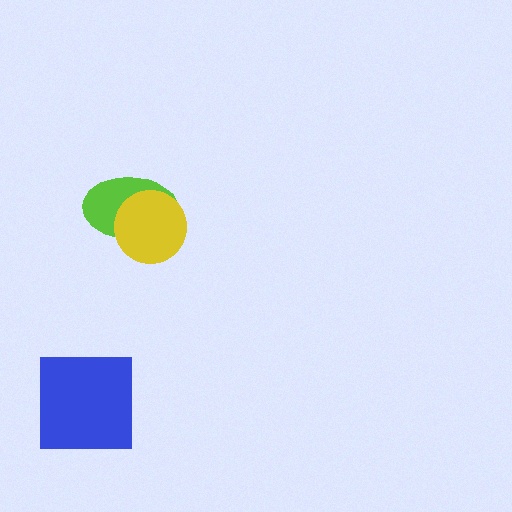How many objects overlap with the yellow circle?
1 object overlaps with the yellow circle.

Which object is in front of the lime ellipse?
The yellow circle is in front of the lime ellipse.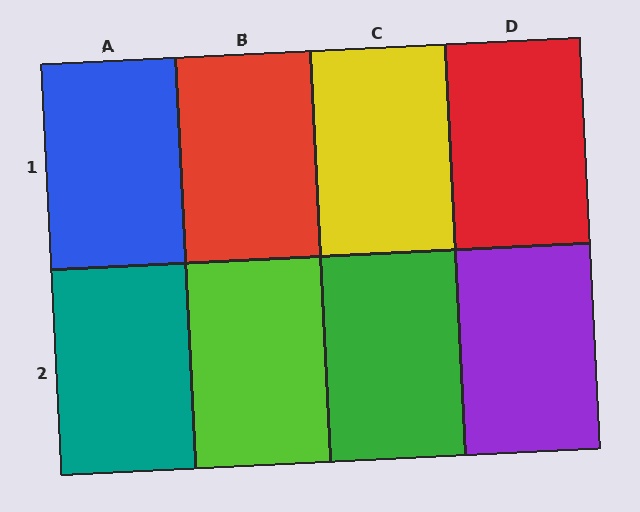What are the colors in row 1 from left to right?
Blue, red, yellow, red.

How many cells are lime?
1 cell is lime.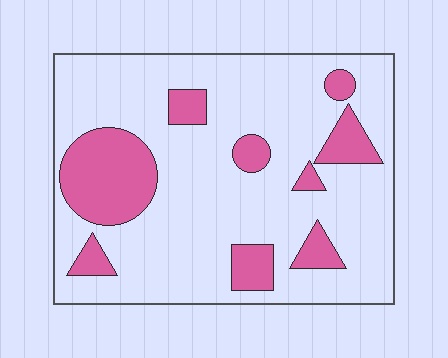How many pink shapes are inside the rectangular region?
9.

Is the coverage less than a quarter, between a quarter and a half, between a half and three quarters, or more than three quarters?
Less than a quarter.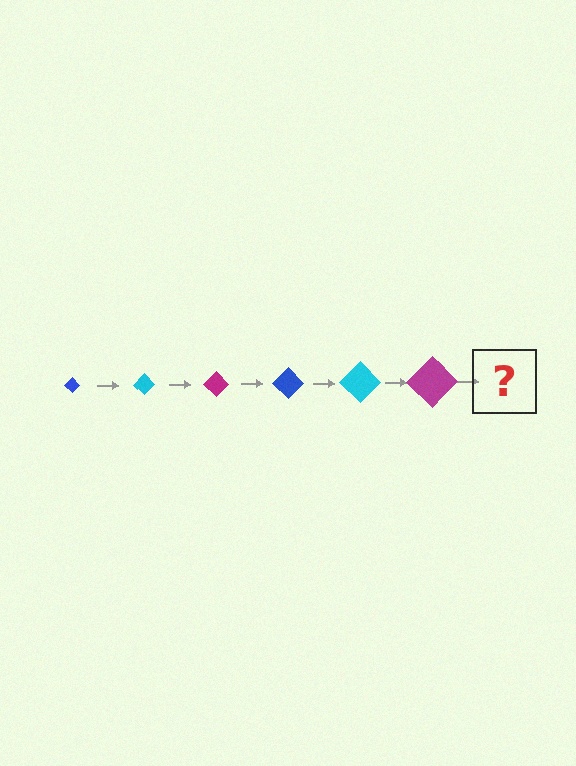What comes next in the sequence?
The next element should be a blue diamond, larger than the previous one.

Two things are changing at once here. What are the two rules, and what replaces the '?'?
The two rules are that the diamond grows larger each step and the color cycles through blue, cyan, and magenta. The '?' should be a blue diamond, larger than the previous one.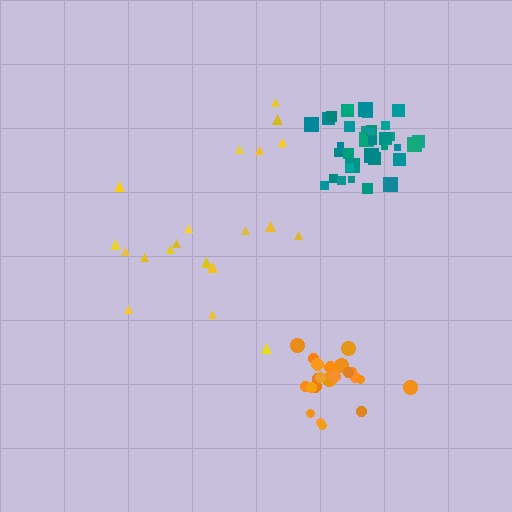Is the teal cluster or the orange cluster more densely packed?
Teal.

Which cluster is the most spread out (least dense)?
Yellow.